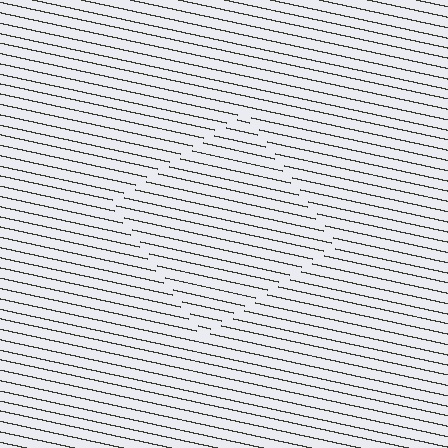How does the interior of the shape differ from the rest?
The interior of the shape contains the same grating, shifted by half a period — the contour is defined by the phase discontinuity where line-ends from the inner and outer gratings abut.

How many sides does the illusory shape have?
4 sides — the line-ends trace a square.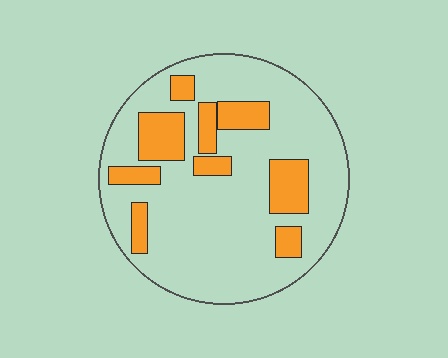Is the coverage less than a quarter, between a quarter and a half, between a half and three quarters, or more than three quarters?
Less than a quarter.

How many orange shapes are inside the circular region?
9.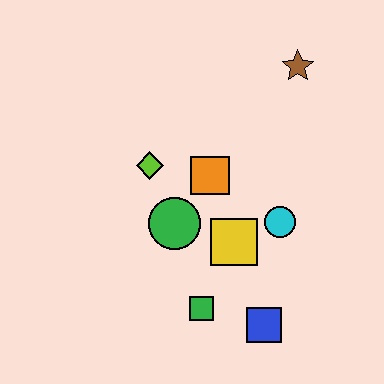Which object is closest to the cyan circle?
The yellow square is closest to the cyan circle.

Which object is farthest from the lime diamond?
The blue square is farthest from the lime diamond.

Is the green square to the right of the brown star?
No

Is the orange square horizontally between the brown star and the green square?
Yes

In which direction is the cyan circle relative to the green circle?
The cyan circle is to the right of the green circle.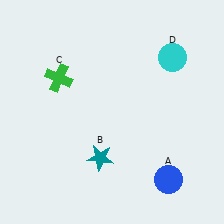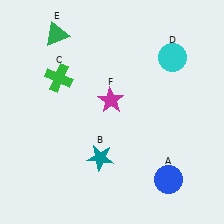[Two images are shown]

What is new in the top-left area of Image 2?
A magenta star (F) was added in the top-left area of Image 2.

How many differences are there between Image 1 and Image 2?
There are 2 differences between the two images.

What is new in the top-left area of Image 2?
A green triangle (E) was added in the top-left area of Image 2.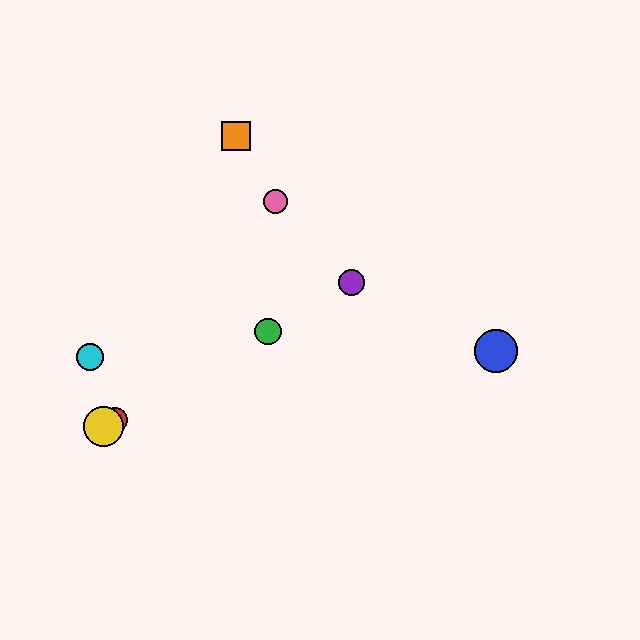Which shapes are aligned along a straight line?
The red circle, the green circle, the yellow circle, the purple circle are aligned along a straight line.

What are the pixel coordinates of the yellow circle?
The yellow circle is at (103, 427).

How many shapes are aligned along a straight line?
4 shapes (the red circle, the green circle, the yellow circle, the purple circle) are aligned along a straight line.